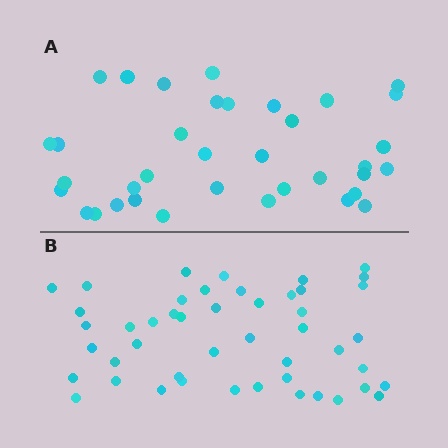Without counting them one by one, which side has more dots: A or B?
Region B (the bottom region) has more dots.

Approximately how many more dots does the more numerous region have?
Region B has roughly 12 or so more dots than region A.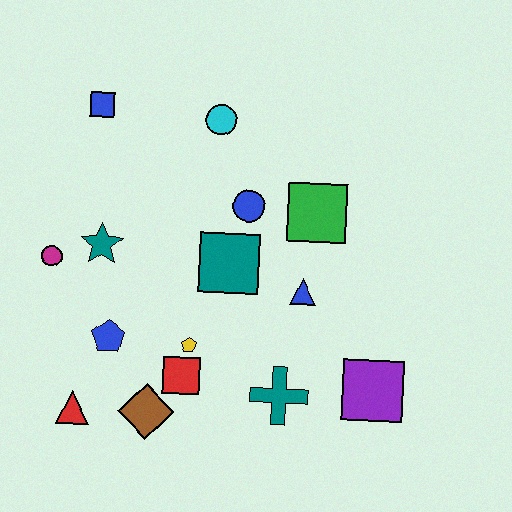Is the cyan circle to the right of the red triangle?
Yes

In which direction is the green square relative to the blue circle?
The green square is to the right of the blue circle.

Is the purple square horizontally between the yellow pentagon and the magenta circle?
No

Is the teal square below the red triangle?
No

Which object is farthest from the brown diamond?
The blue square is farthest from the brown diamond.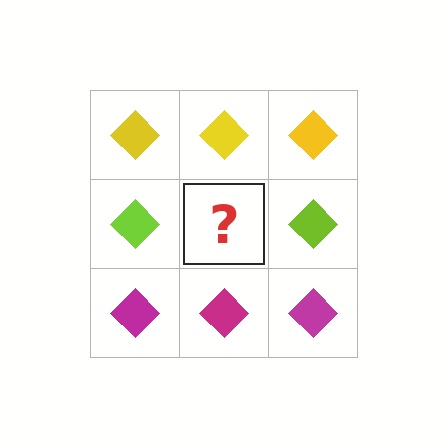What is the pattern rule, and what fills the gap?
The rule is that each row has a consistent color. The gap should be filled with a lime diamond.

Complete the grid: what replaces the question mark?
The question mark should be replaced with a lime diamond.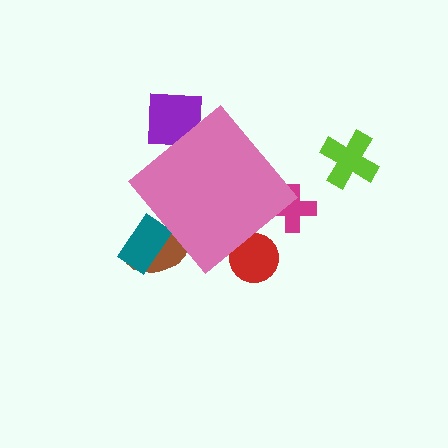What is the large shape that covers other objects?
A pink diamond.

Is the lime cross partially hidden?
No, the lime cross is fully visible.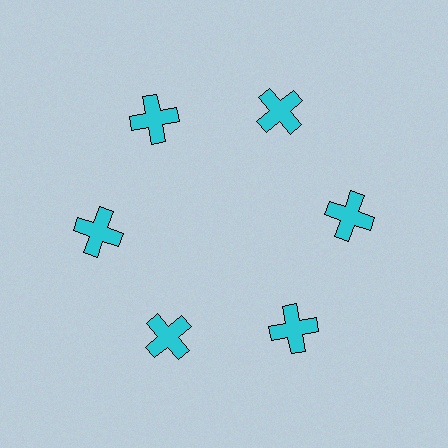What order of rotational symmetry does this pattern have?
This pattern has 6-fold rotational symmetry.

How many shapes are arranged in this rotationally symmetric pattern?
There are 6 shapes, arranged in 6 groups of 1.